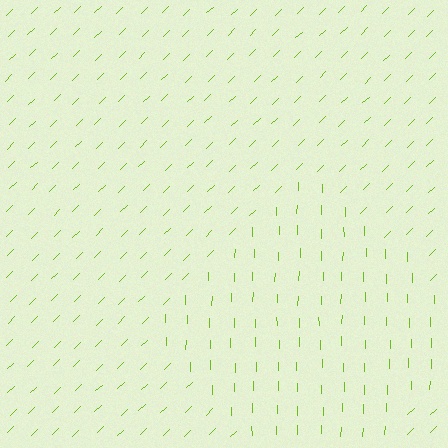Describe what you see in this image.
The image is filled with small lime line segments. A diamond region in the image has lines oriented differently from the surrounding lines, creating a visible texture boundary.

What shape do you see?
I see a diamond.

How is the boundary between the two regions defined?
The boundary is defined purely by a change in line orientation (approximately 45 degrees difference). All lines are the same color and thickness.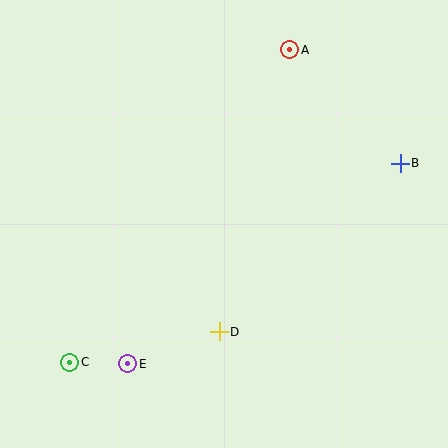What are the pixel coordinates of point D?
Point D is at (219, 332).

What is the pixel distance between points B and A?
The distance between B and A is 158 pixels.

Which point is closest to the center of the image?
Point D at (219, 332) is closest to the center.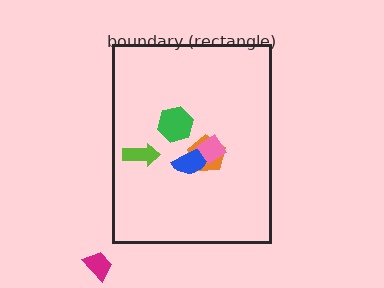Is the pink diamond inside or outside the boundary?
Inside.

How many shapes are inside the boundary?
5 inside, 1 outside.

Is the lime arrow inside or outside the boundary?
Inside.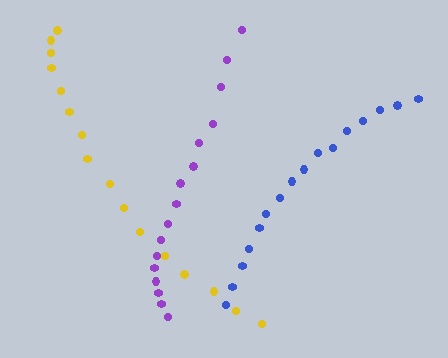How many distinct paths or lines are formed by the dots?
There are 3 distinct paths.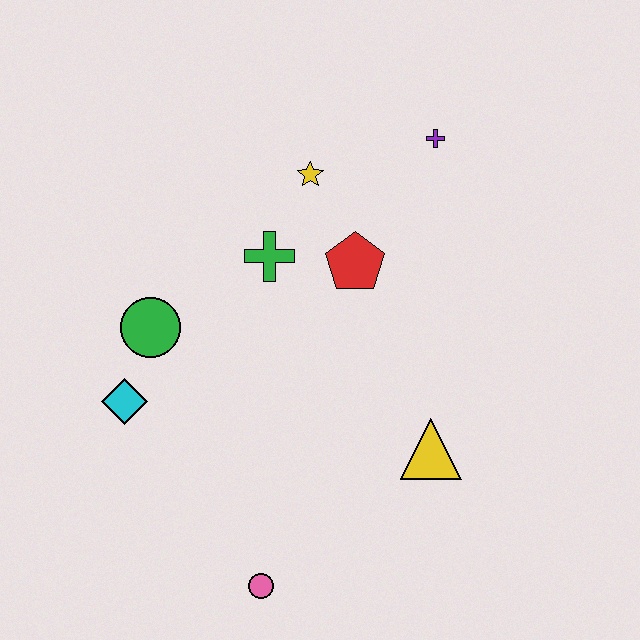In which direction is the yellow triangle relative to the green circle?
The yellow triangle is to the right of the green circle.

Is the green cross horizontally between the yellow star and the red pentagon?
No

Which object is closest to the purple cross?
The yellow star is closest to the purple cross.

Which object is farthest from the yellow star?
The pink circle is farthest from the yellow star.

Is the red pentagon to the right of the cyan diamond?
Yes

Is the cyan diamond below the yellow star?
Yes